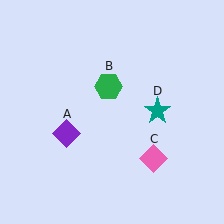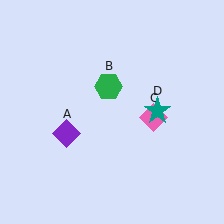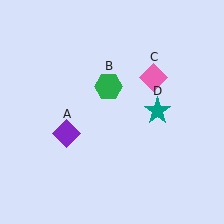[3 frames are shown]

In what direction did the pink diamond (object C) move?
The pink diamond (object C) moved up.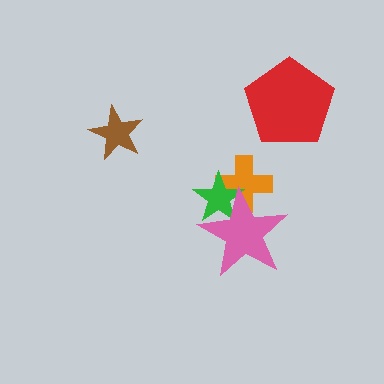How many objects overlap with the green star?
2 objects overlap with the green star.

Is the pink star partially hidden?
No, no other shape covers it.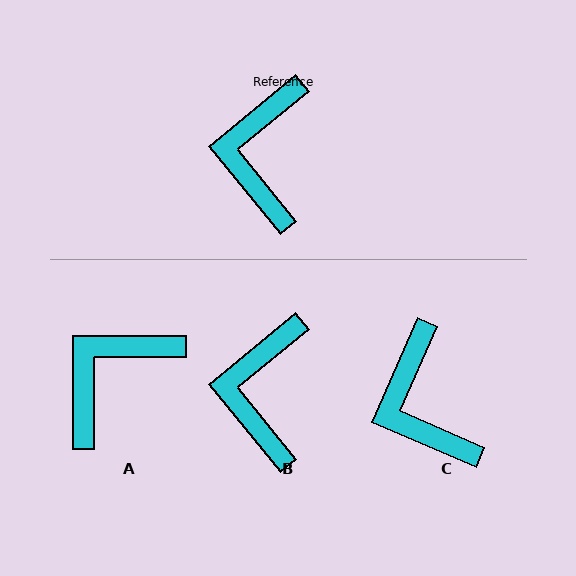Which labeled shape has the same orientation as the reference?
B.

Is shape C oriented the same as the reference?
No, it is off by about 27 degrees.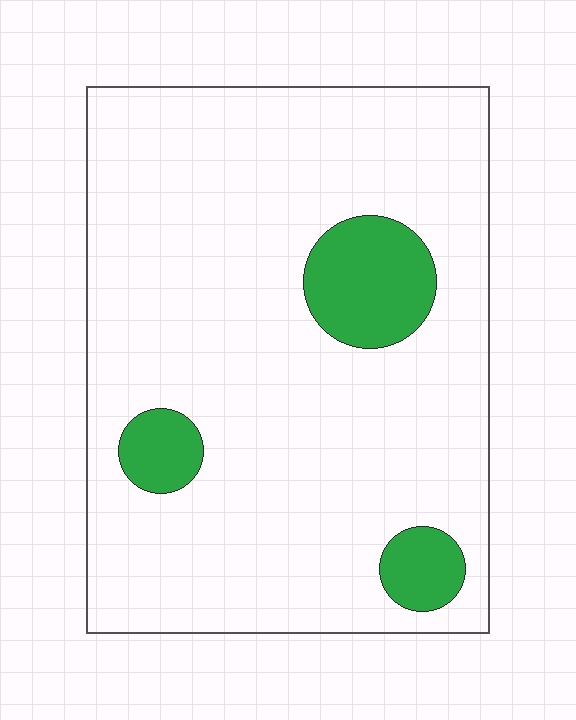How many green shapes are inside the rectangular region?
3.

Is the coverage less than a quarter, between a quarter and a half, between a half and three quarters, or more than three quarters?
Less than a quarter.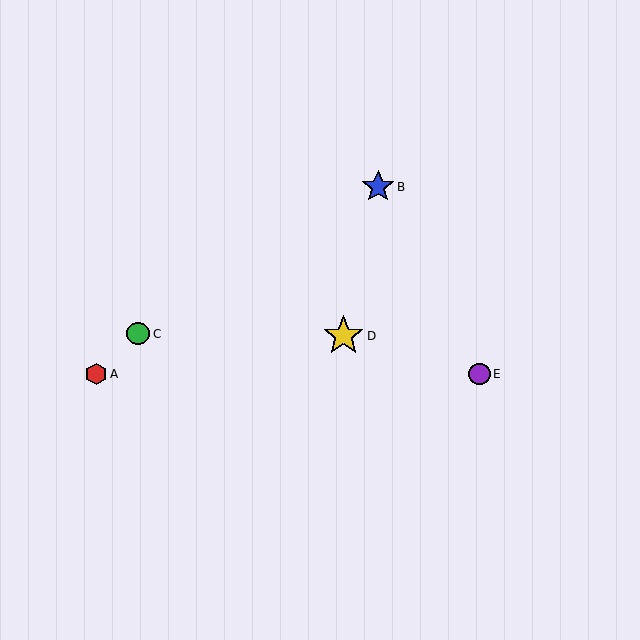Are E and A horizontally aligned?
Yes, both are at y≈374.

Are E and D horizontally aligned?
No, E is at y≈374 and D is at y≈336.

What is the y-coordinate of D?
Object D is at y≈336.